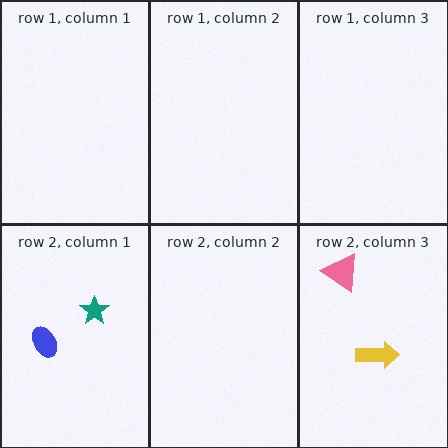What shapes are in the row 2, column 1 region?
The blue ellipse, the teal star.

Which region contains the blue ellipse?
The row 2, column 1 region.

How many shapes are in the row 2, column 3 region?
2.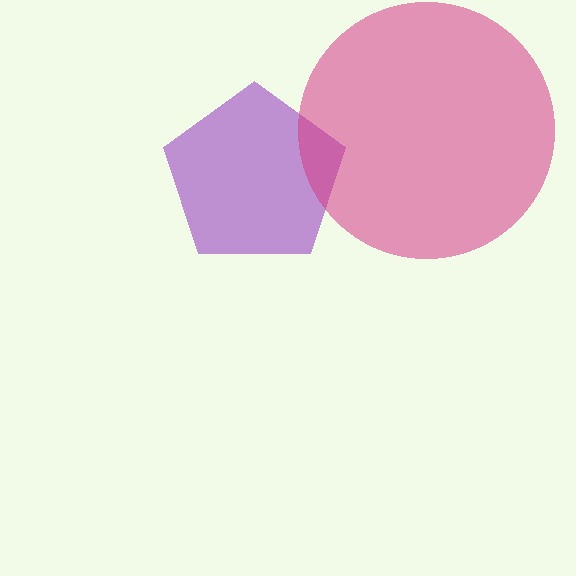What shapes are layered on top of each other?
The layered shapes are: a purple pentagon, a magenta circle.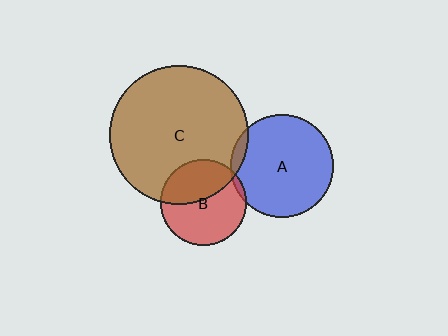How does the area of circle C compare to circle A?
Approximately 1.8 times.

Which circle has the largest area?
Circle C (brown).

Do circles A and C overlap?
Yes.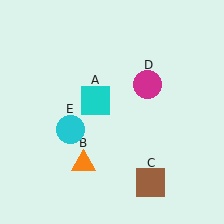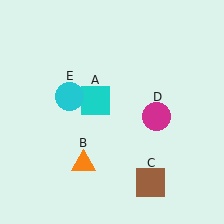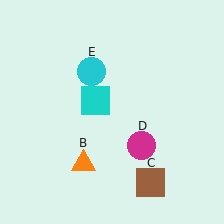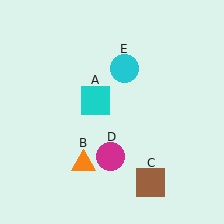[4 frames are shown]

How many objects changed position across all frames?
2 objects changed position: magenta circle (object D), cyan circle (object E).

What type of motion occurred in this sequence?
The magenta circle (object D), cyan circle (object E) rotated clockwise around the center of the scene.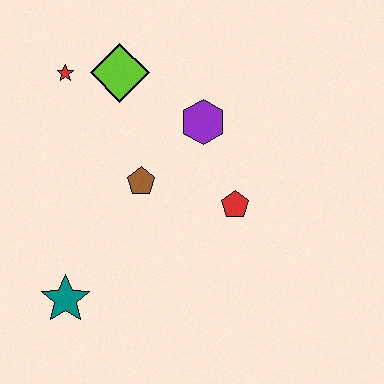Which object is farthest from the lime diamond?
The teal star is farthest from the lime diamond.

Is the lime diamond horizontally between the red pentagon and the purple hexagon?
No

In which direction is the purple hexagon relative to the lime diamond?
The purple hexagon is to the right of the lime diamond.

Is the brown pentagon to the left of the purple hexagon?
Yes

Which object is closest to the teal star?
The brown pentagon is closest to the teal star.